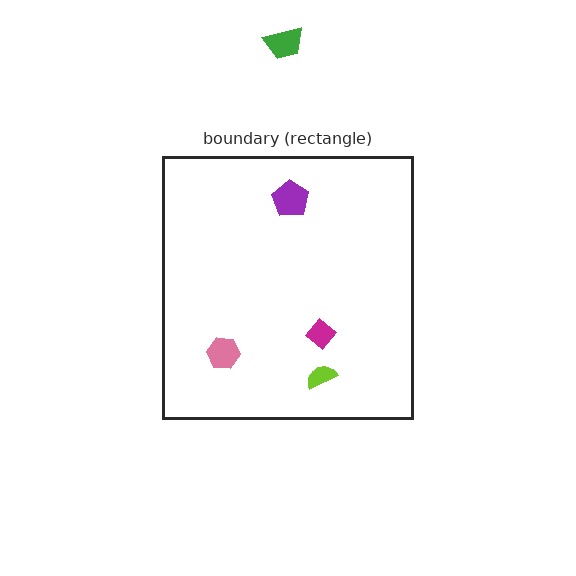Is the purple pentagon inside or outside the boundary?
Inside.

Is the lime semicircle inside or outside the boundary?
Inside.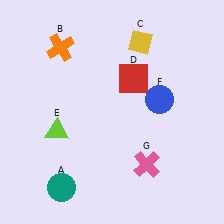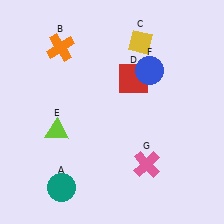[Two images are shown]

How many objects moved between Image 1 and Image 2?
1 object moved between the two images.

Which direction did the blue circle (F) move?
The blue circle (F) moved up.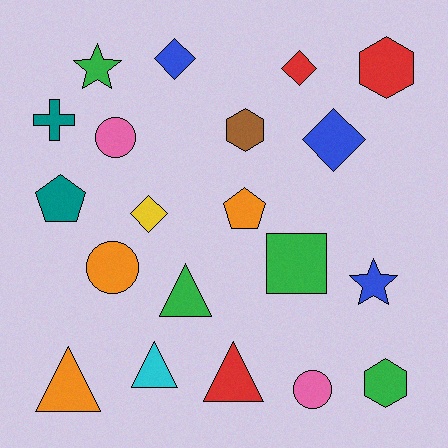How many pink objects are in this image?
There are 2 pink objects.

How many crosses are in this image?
There is 1 cross.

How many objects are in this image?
There are 20 objects.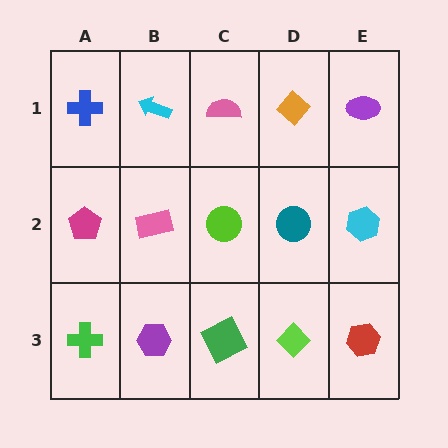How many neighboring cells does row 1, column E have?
2.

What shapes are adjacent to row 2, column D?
An orange diamond (row 1, column D), a lime diamond (row 3, column D), a lime circle (row 2, column C), a cyan hexagon (row 2, column E).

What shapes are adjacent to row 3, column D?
A teal circle (row 2, column D), a green square (row 3, column C), a red hexagon (row 3, column E).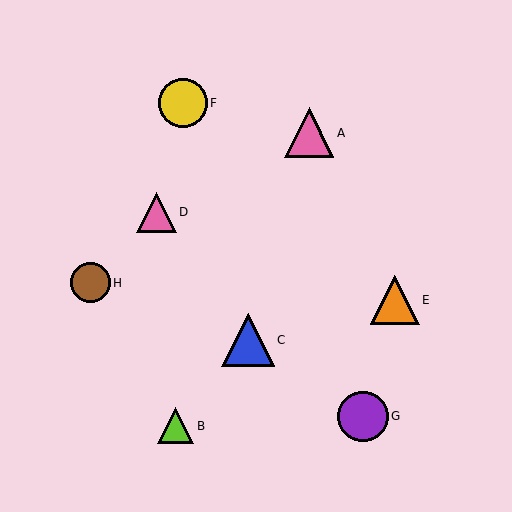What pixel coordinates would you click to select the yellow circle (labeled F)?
Click at (183, 103) to select the yellow circle F.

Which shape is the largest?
The blue triangle (labeled C) is the largest.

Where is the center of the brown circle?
The center of the brown circle is at (90, 283).